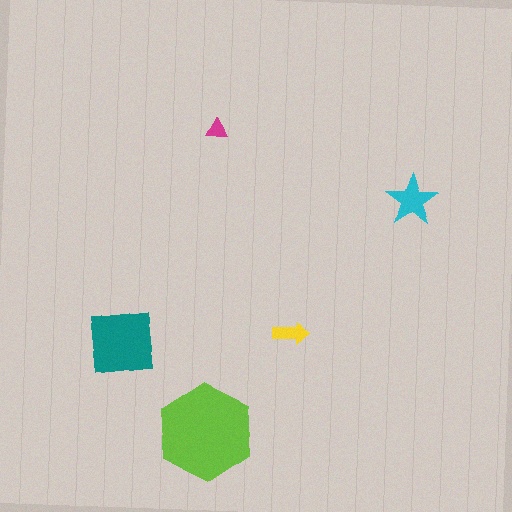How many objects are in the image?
There are 5 objects in the image.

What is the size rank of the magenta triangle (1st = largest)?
5th.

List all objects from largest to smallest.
The lime hexagon, the teal square, the cyan star, the yellow arrow, the magenta triangle.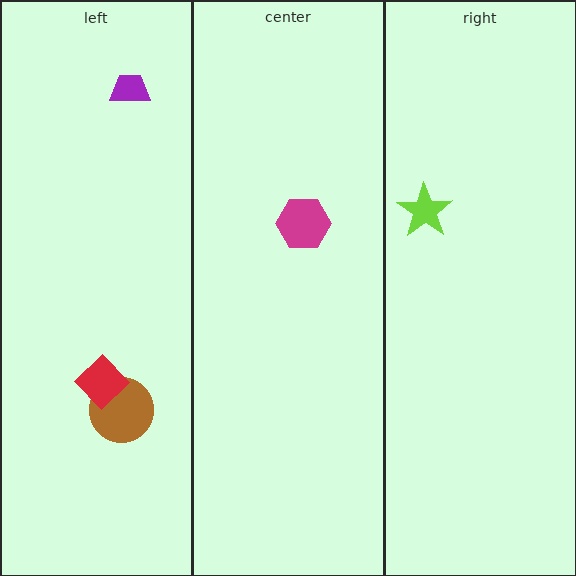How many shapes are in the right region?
1.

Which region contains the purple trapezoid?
The left region.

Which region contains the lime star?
The right region.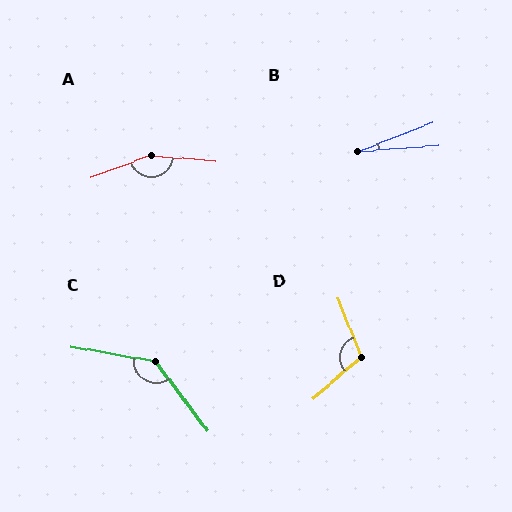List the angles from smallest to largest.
B (17°), D (109°), C (137°), A (155°).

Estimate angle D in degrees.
Approximately 109 degrees.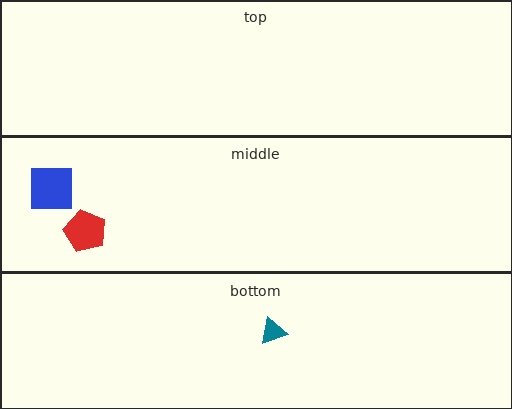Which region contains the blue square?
The middle region.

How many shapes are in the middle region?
2.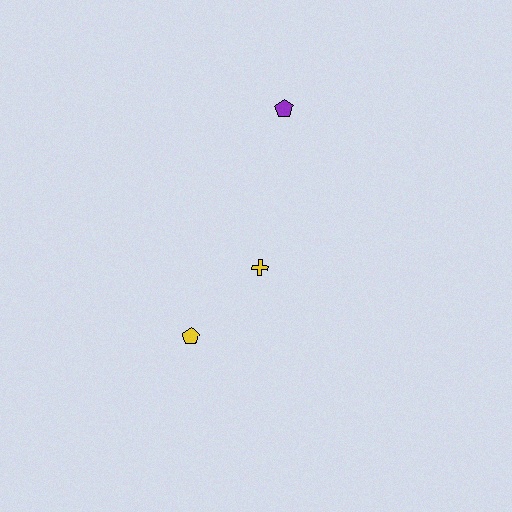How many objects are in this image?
There are 3 objects.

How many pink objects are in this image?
There are no pink objects.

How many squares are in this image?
There are no squares.